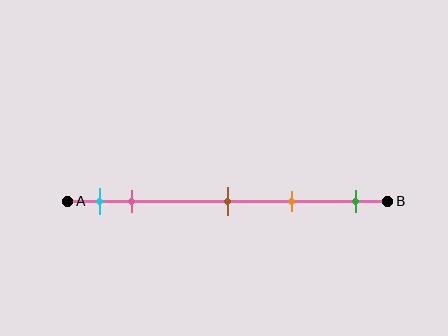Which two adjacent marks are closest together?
The cyan and pink marks are the closest adjacent pair.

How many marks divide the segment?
There are 5 marks dividing the segment.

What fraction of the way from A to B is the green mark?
The green mark is approximately 90% (0.9) of the way from A to B.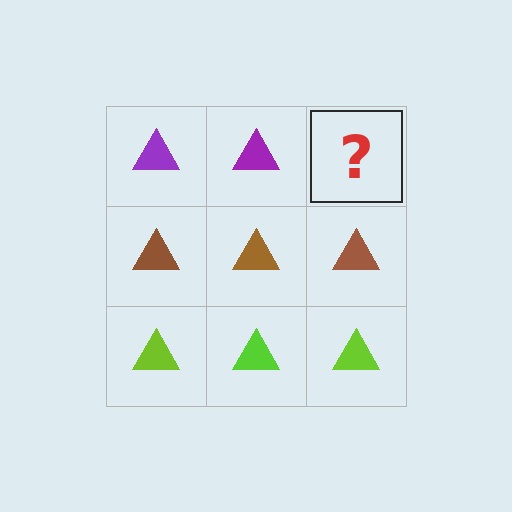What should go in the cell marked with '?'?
The missing cell should contain a purple triangle.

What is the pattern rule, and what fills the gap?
The rule is that each row has a consistent color. The gap should be filled with a purple triangle.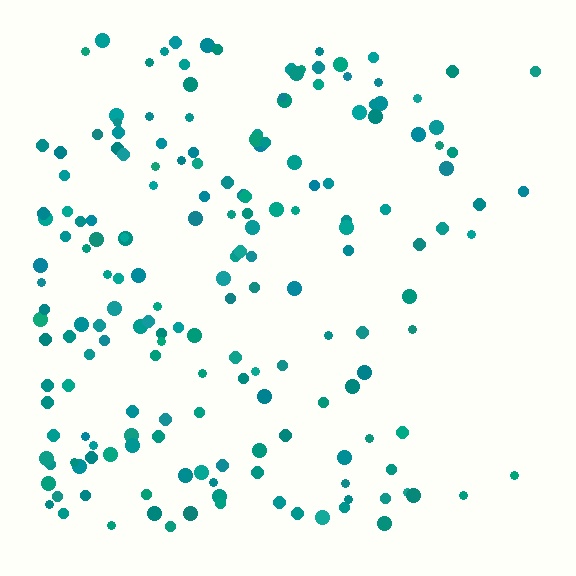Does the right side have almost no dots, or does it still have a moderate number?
Still a moderate number, just noticeably fewer than the left.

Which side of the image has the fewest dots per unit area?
The right.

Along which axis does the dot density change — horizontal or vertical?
Horizontal.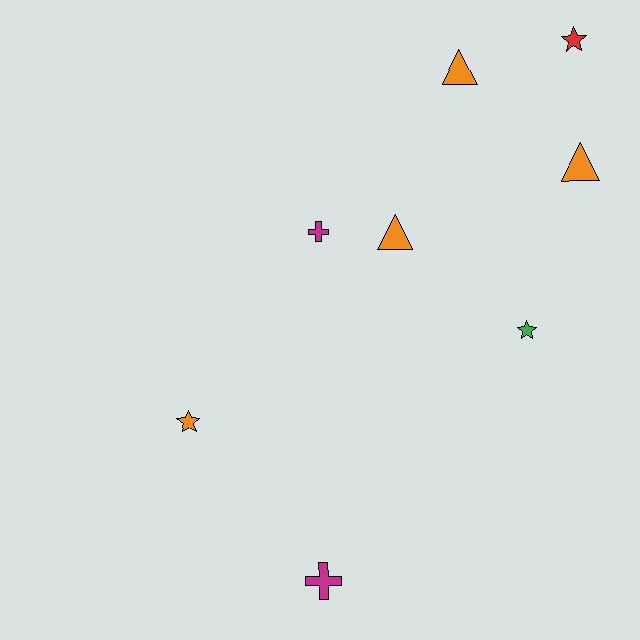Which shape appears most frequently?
Triangle, with 3 objects.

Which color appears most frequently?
Orange, with 4 objects.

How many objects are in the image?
There are 8 objects.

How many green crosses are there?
There are no green crosses.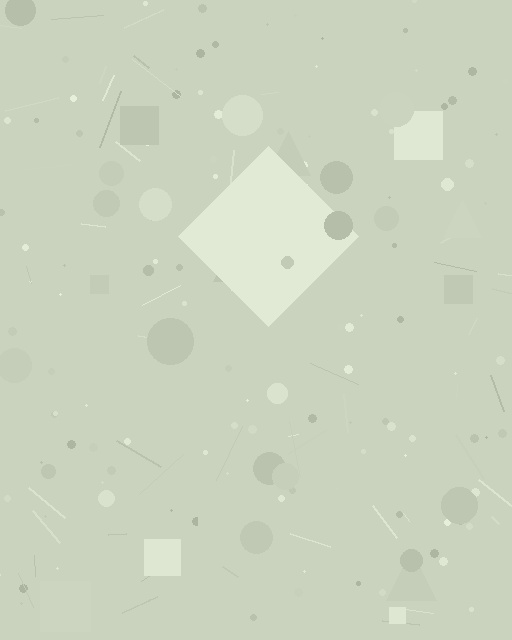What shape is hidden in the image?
A diamond is hidden in the image.